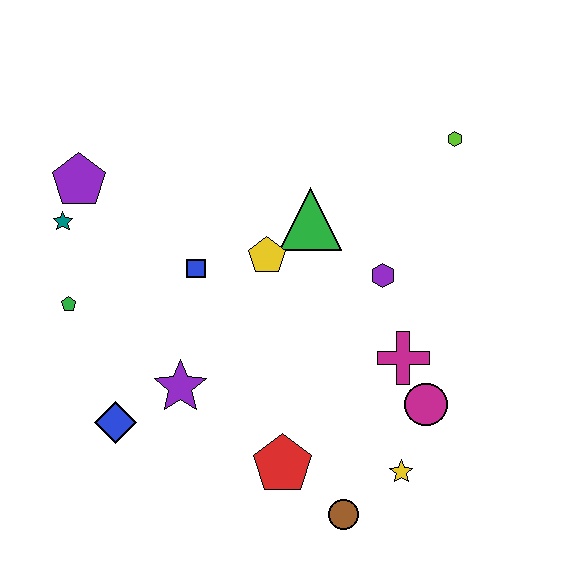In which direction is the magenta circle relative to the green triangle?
The magenta circle is below the green triangle.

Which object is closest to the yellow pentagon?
The green triangle is closest to the yellow pentagon.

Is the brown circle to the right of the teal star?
Yes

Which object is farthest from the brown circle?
The purple pentagon is farthest from the brown circle.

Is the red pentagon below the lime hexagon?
Yes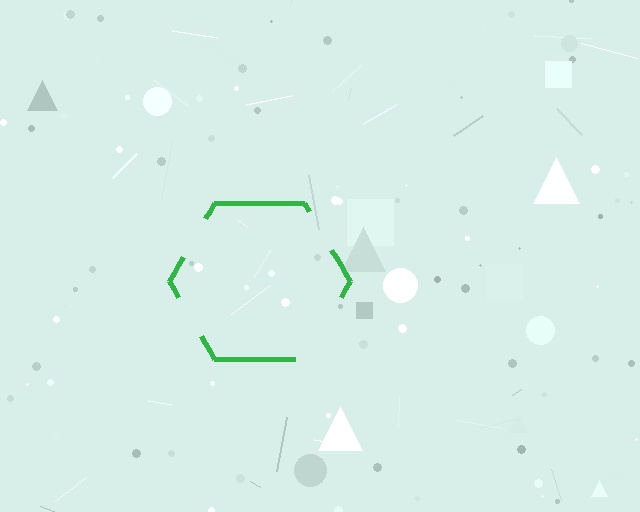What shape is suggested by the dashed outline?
The dashed outline suggests a hexagon.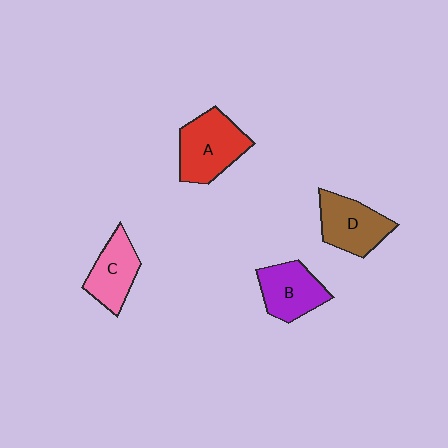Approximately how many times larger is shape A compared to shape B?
Approximately 1.2 times.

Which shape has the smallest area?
Shape C (pink).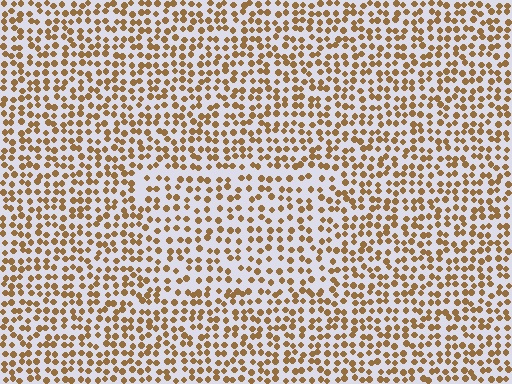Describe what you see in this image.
The image contains small brown elements arranged at two different densities. A rectangle-shaped region is visible where the elements are less densely packed than the surrounding area.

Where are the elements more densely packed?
The elements are more densely packed outside the rectangle boundary.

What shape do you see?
I see a rectangle.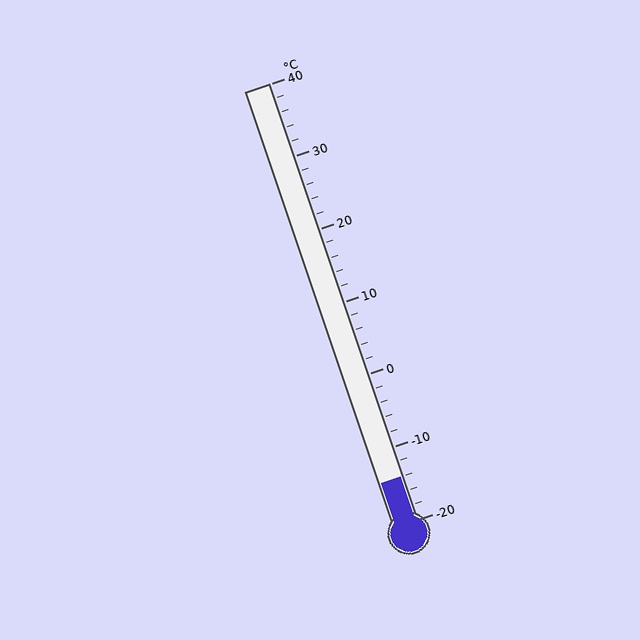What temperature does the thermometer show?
The thermometer shows approximately -14°C.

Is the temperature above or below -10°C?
The temperature is below -10°C.